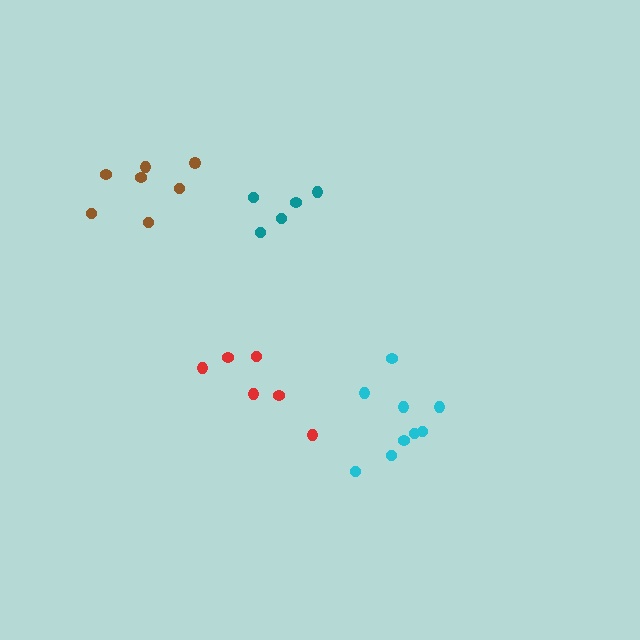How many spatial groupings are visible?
There are 4 spatial groupings.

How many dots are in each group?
Group 1: 5 dots, Group 2: 6 dots, Group 3: 9 dots, Group 4: 7 dots (27 total).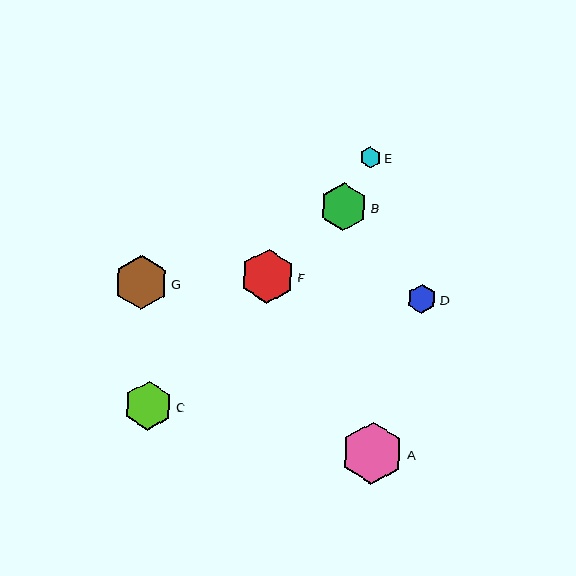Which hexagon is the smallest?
Hexagon E is the smallest with a size of approximately 21 pixels.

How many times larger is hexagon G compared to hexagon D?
Hexagon G is approximately 1.8 times the size of hexagon D.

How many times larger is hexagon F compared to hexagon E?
Hexagon F is approximately 2.6 times the size of hexagon E.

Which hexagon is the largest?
Hexagon A is the largest with a size of approximately 62 pixels.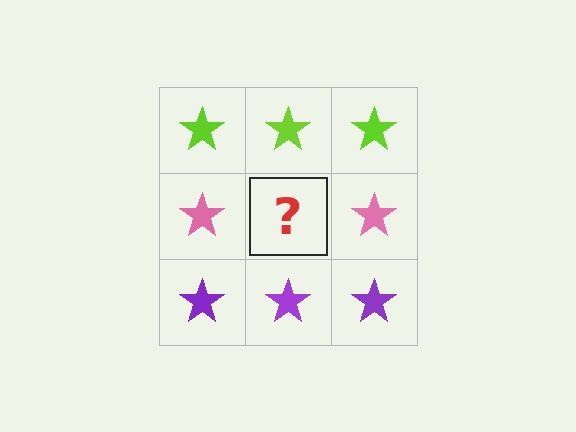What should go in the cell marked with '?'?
The missing cell should contain a pink star.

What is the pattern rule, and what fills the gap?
The rule is that each row has a consistent color. The gap should be filled with a pink star.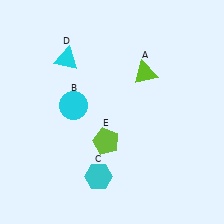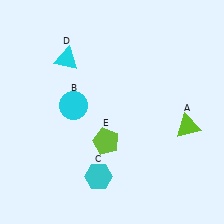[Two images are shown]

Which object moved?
The lime triangle (A) moved down.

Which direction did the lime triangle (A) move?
The lime triangle (A) moved down.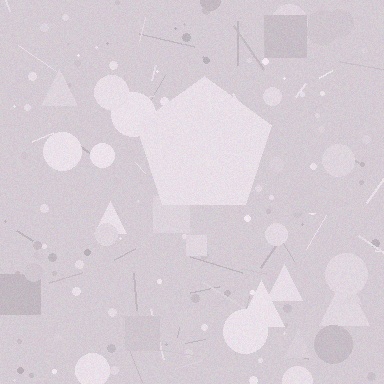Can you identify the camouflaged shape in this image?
The camouflaged shape is a pentagon.